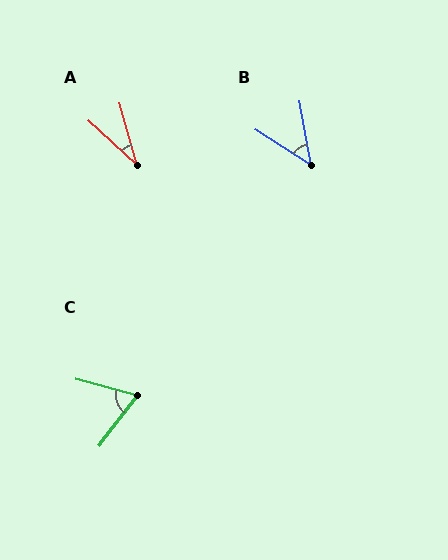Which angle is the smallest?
A, at approximately 31 degrees.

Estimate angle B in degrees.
Approximately 47 degrees.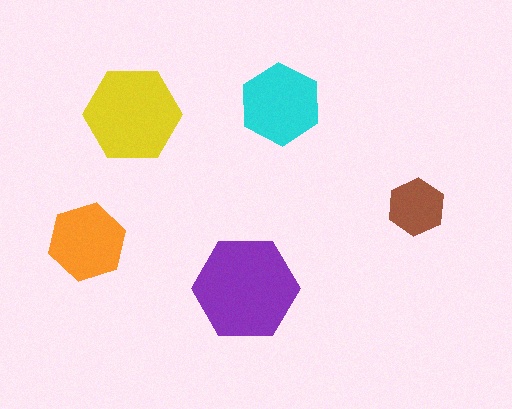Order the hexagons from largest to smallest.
the purple one, the yellow one, the cyan one, the orange one, the brown one.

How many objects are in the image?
There are 5 objects in the image.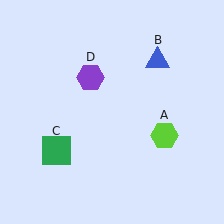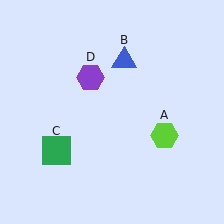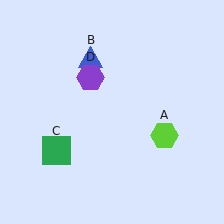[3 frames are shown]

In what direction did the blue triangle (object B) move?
The blue triangle (object B) moved left.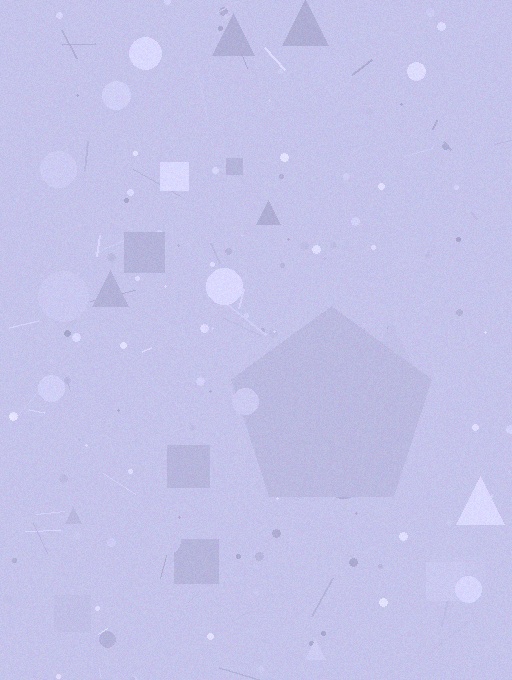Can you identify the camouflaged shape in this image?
The camouflaged shape is a pentagon.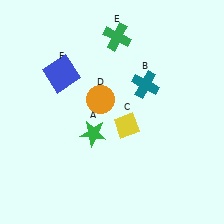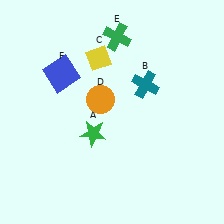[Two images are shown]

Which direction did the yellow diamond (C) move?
The yellow diamond (C) moved up.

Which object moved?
The yellow diamond (C) moved up.